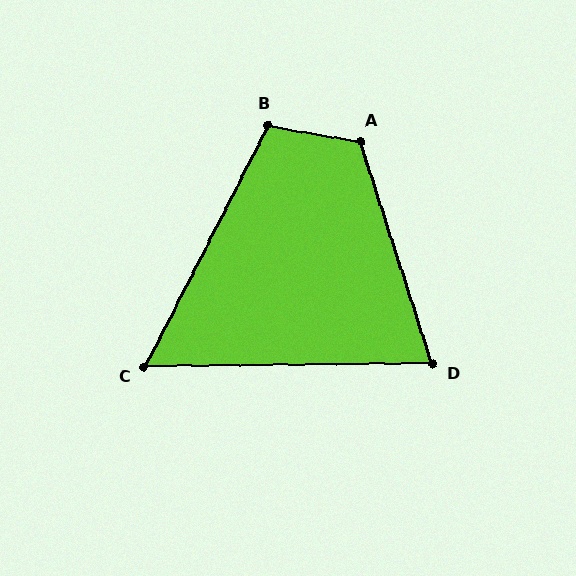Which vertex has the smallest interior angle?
C, at approximately 62 degrees.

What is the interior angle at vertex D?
Approximately 72 degrees (acute).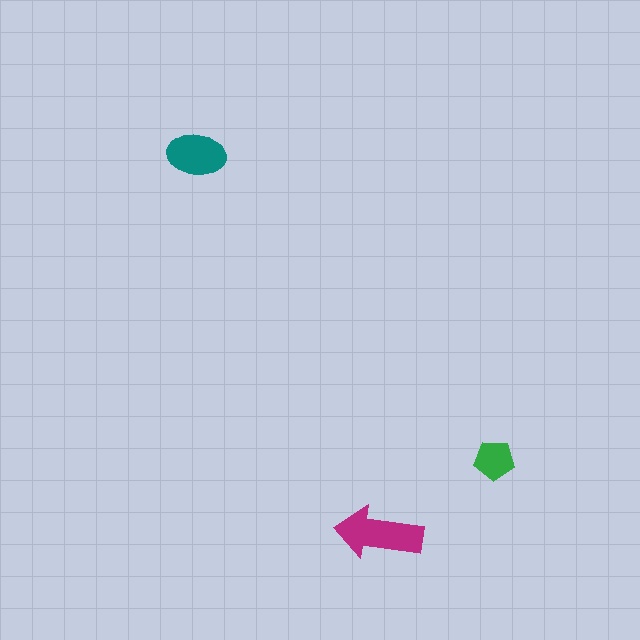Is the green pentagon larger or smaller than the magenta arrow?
Smaller.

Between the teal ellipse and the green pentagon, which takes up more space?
The teal ellipse.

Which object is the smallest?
The green pentagon.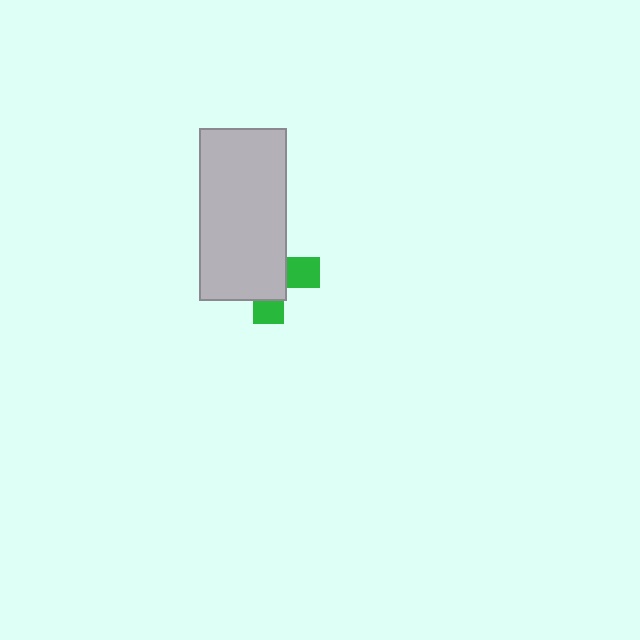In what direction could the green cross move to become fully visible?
The green cross could move toward the lower-right. That would shift it out from behind the light gray rectangle entirely.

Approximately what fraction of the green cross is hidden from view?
Roughly 69% of the green cross is hidden behind the light gray rectangle.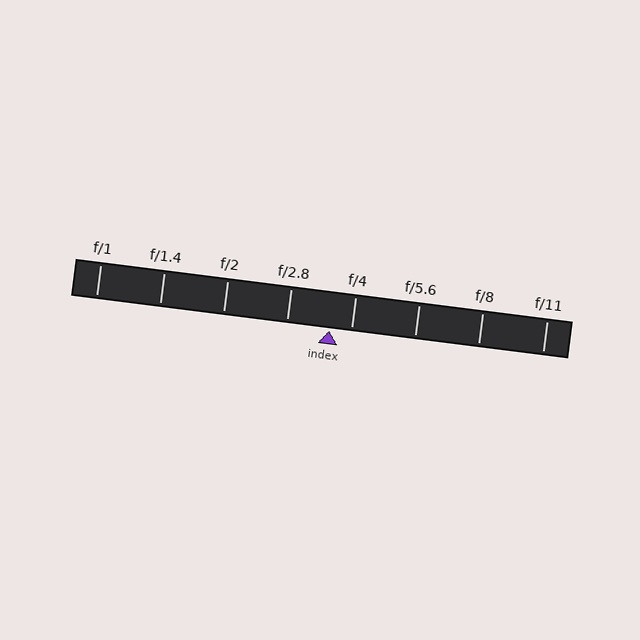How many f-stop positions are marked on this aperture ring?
There are 8 f-stop positions marked.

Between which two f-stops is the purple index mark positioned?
The index mark is between f/2.8 and f/4.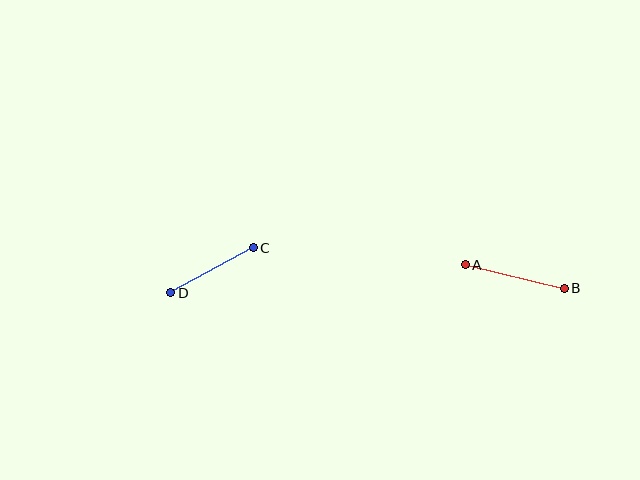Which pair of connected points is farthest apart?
Points A and B are farthest apart.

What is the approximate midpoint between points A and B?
The midpoint is at approximately (515, 276) pixels.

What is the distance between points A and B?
The distance is approximately 102 pixels.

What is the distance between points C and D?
The distance is approximately 94 pixels.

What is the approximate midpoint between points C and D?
The midpoint is at approximately (212, 270) pixels.